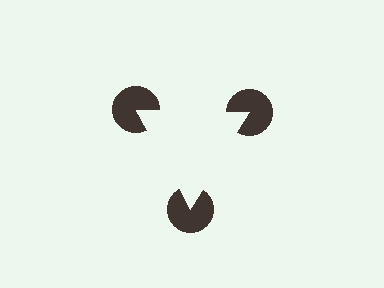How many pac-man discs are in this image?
There are 3 — one at each vertex of the illusory triangle.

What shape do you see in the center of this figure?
An illusory triangle — its edges are inferred from the aligned wedge cuts in the pac-man discs, not physically drawn.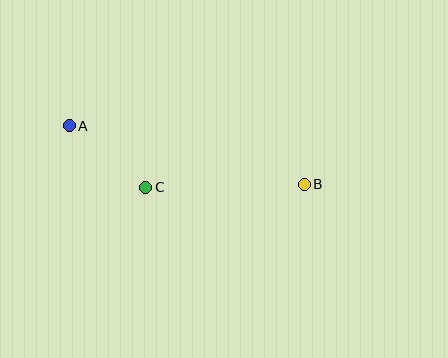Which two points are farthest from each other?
Points A and B are farthest from each other.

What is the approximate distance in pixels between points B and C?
The distance between B and C is approximately 158 pixels.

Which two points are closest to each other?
Points A and C are closest to each other.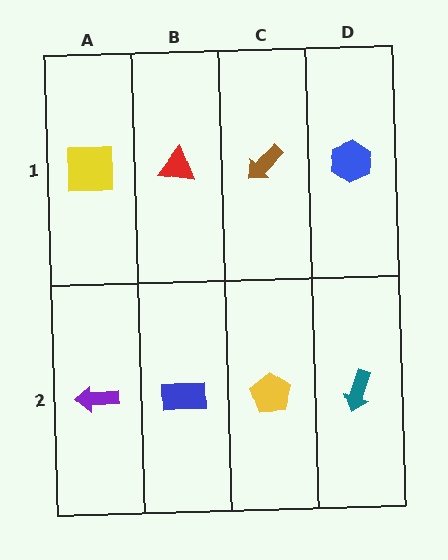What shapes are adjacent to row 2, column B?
A red triangle (row 1, column B), a purple arrow (row 2, column A), a yellow pentagon (row 2, column C).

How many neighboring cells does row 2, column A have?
2.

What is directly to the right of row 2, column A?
A blue rectangle.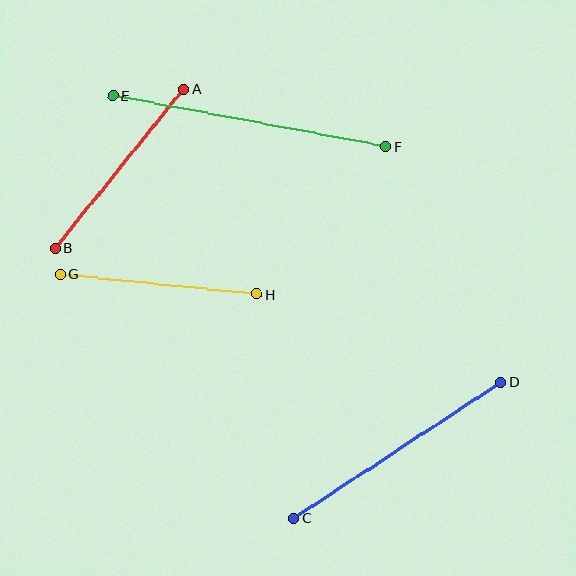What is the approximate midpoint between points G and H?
The midpoint is at approximately (159, 284) pixels.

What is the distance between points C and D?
The distance is approximately 248 pixels.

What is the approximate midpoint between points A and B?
The midpoint is at approximately (119, 169) pixels.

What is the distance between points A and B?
The distance is approximately 204 pixels.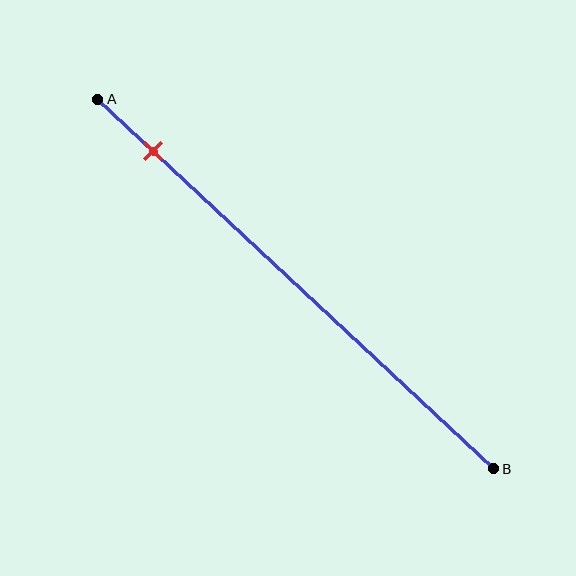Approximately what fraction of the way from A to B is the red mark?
The red mark is approximately 15% of the way from A to B.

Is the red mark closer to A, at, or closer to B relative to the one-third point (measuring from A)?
The red mark is closer to point A than the one-third point of segment AB.